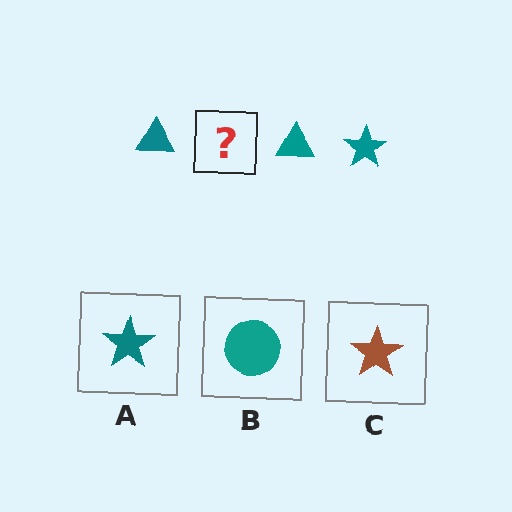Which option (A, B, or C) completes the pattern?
A.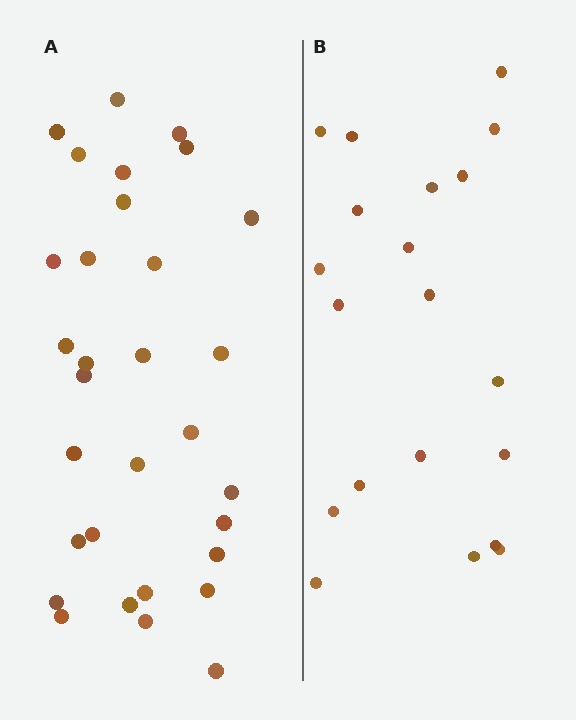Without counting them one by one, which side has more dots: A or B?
Region A (the left region) has more dots.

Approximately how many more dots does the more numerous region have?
Region A has roughly 12 or so more dots than region B.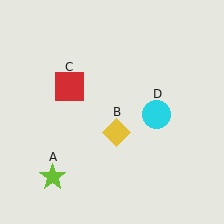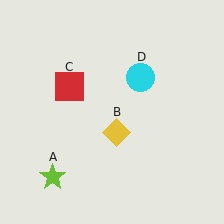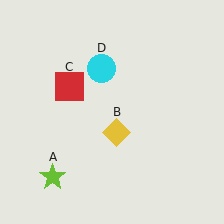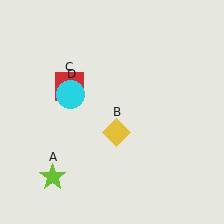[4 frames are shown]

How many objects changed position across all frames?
1 object changed position: cyan circle (object D).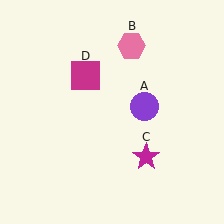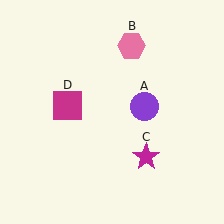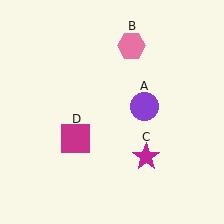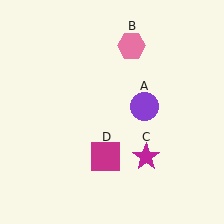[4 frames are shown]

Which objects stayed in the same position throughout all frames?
Purple circle (object A) and pink hexagon (object B) and magenta star (object C) remained stationary.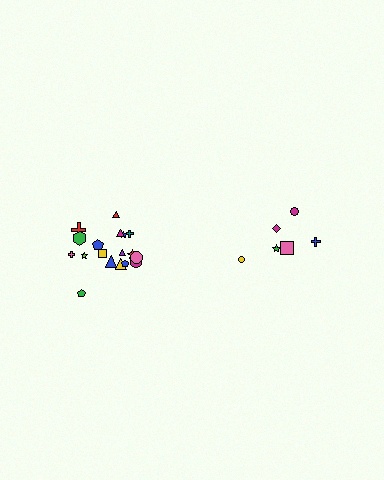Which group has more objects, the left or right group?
The left group.